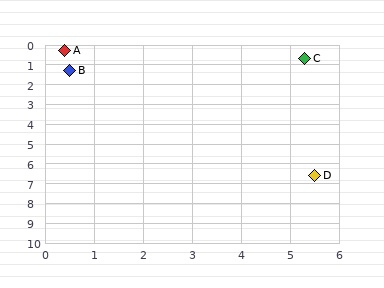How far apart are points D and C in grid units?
Points D and C are about 5.9 grid units apart.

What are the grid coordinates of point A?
Point A is at approximately (0.4, 0.3).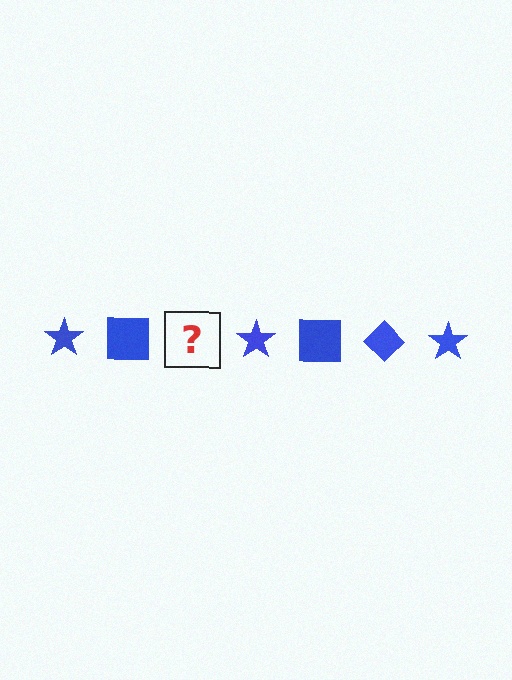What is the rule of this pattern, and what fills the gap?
The rule is that the pattern cycles through star, square, diamond shapes in blue. The gap should be filled with a blue diamond.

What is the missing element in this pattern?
The missing element is a blue diamond.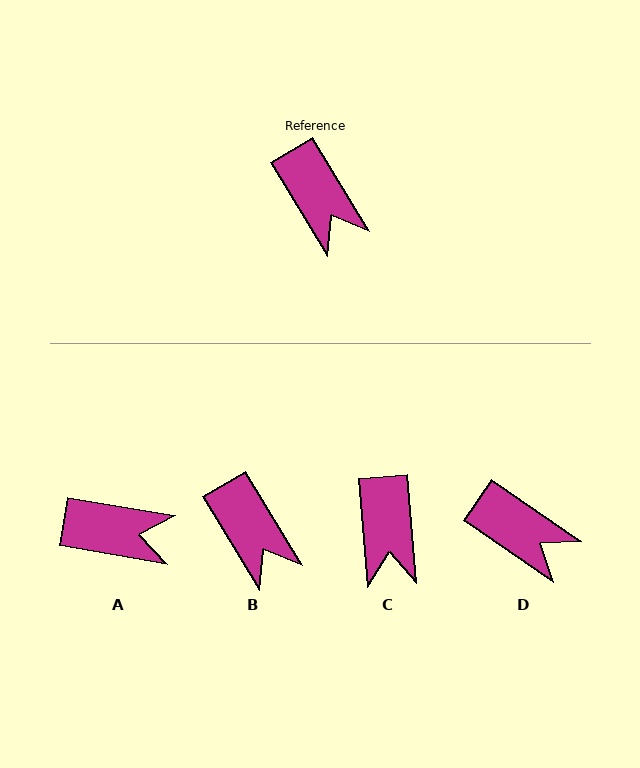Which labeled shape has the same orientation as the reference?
B.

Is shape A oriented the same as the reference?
No, it is off by about 49 degrees.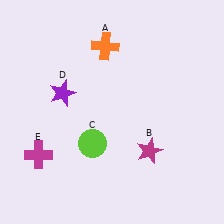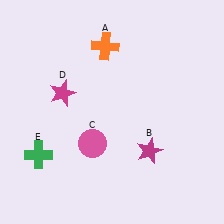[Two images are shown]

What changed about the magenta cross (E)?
In Image 1, E is magenta. In Image 2, it changed to green.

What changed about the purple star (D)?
In Image 1, D is purple. In Image 2, it changed to magenta.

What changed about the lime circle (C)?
In Image 1, C is lime. In Image 2, it changed to pink.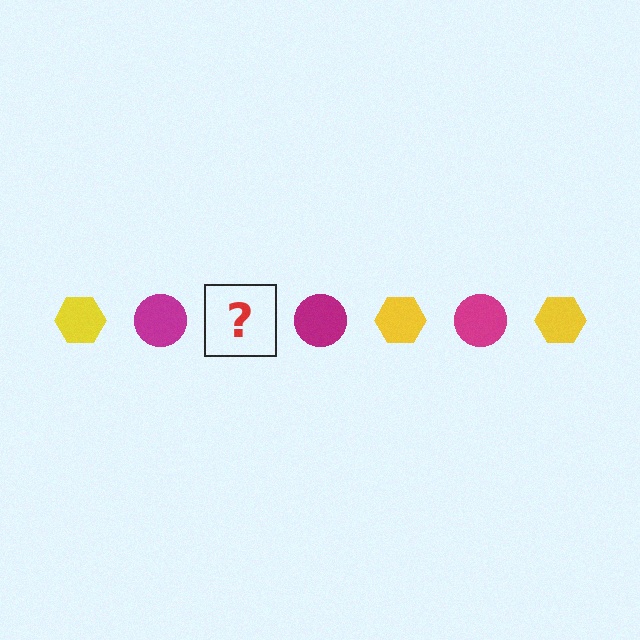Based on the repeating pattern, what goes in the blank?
The blank should be a yellow hexagon.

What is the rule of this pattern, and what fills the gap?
The rule is that the pattern alternates between yellow hexagon and magenta circle. The gap should be filled with a yellow hexagon.